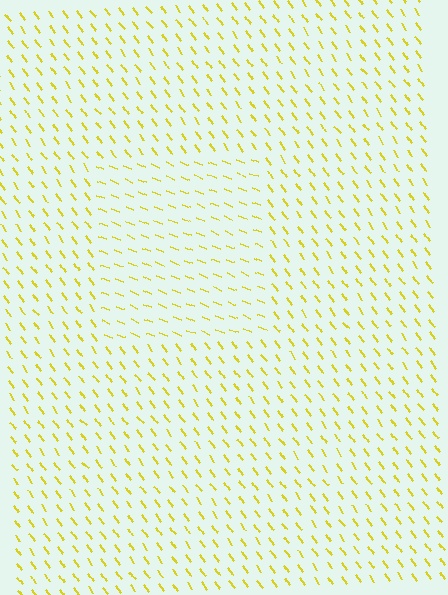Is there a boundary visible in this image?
Yes, there is a texture boundary formed by a change in line orientation.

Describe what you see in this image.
The image is filled with small yellow line segments. A rectangle region in the image has lines oriented differently from the surrounding lines, creating a visible texture boundary.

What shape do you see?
I see a rectangle.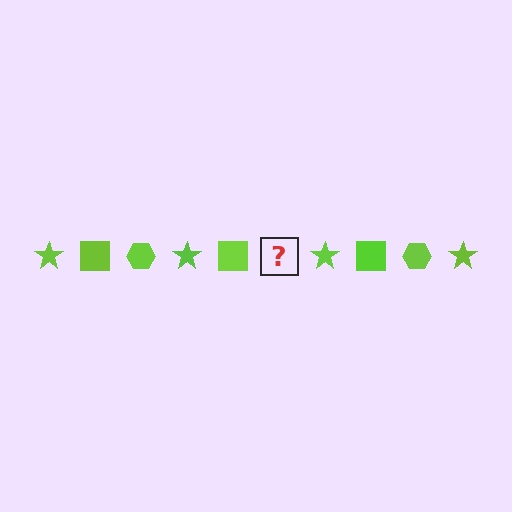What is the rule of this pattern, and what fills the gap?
The rule is that the pattern cycles through star, square, hexagon shapes in lime. The gap should be filled with a lime hexagon.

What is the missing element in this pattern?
The missing element is a lime hexagon.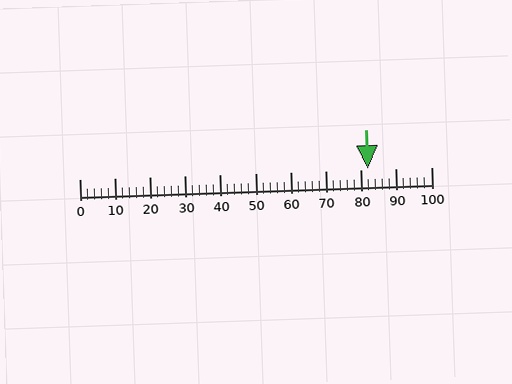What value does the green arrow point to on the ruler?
The green arrow points to approximately 82.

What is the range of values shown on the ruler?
The ruler shows values from 0 to 100.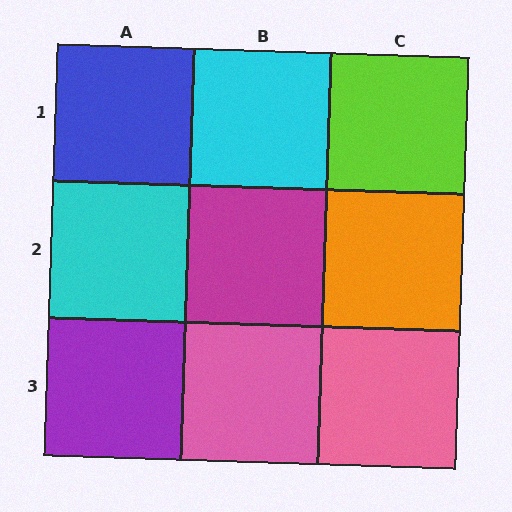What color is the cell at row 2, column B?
Magenta.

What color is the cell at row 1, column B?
Cyan.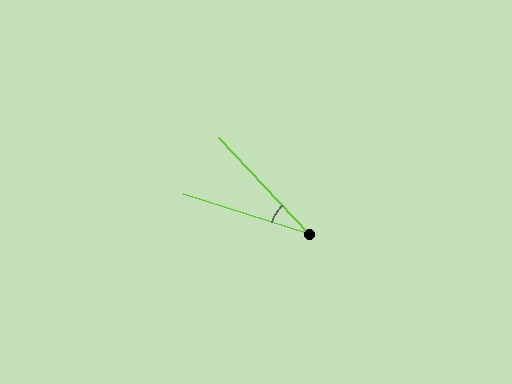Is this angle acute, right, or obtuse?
It is acute.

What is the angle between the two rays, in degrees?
Approximately 29 degrees.